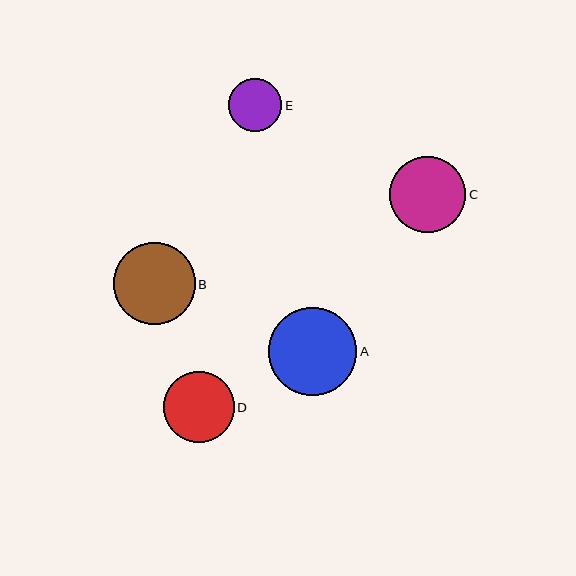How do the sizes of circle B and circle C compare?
Circle B and circle C are approximately the same size.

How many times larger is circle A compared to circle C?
Circle A is approximately 1.2 times the size of circle C.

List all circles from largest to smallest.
From largest to smallest: A, B, C, D, E.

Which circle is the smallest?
Circle E is the smallest with a size of approximately 53 pixels.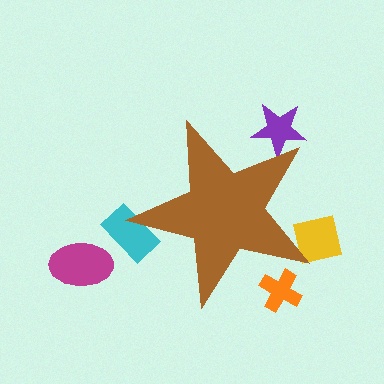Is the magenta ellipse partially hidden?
No, the magenta ellipse is fully visible.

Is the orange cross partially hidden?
Yes, the orange cross is partially hidden behind the brown star.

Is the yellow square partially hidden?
Yes, the yellow square is partially hidden behind the brown star.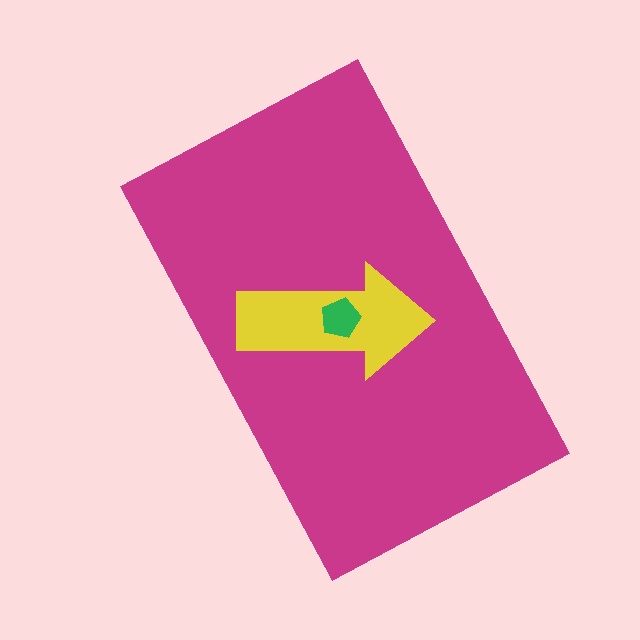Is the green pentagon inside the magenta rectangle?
Yes.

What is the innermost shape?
The green pentagon.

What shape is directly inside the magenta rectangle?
The yellow arrow.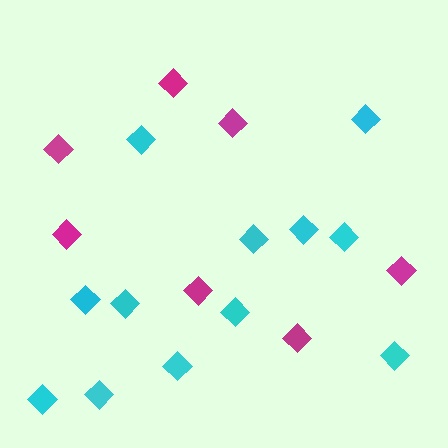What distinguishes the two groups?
There are 2 groups: one group of magenta diamonds (7) and one group of cyan diamonds (12).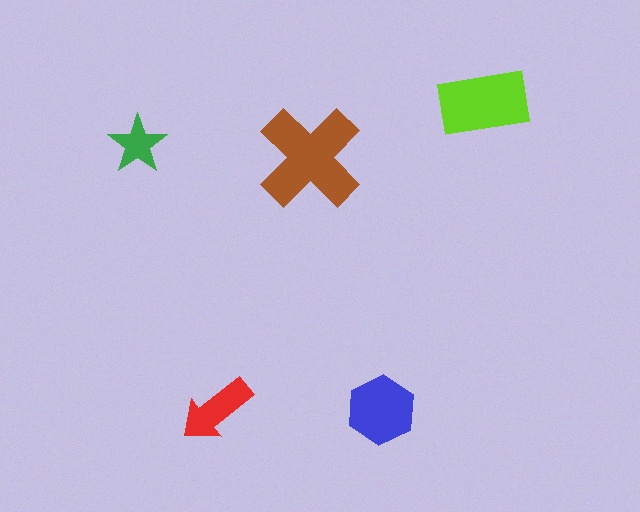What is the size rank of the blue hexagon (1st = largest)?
3rd.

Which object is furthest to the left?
The green star is leftmost.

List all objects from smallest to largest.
The green star, the red arrow, the blue hexagon, the lime rectangle, the brown cross.